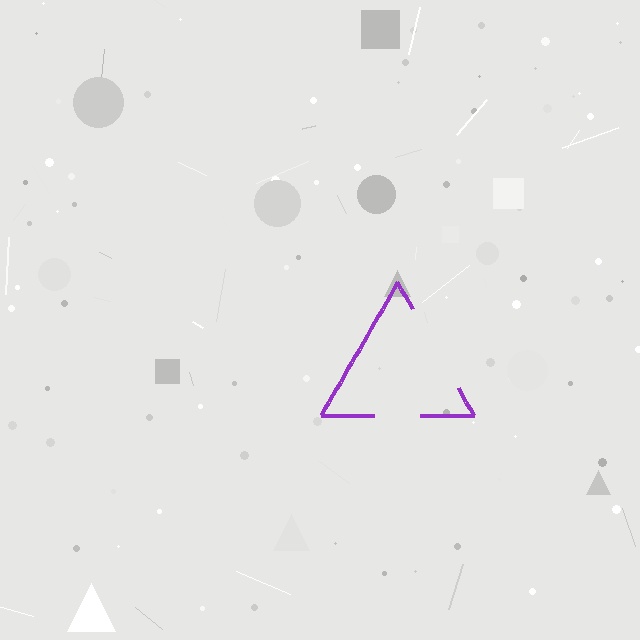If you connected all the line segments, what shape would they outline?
They would outline a triangle.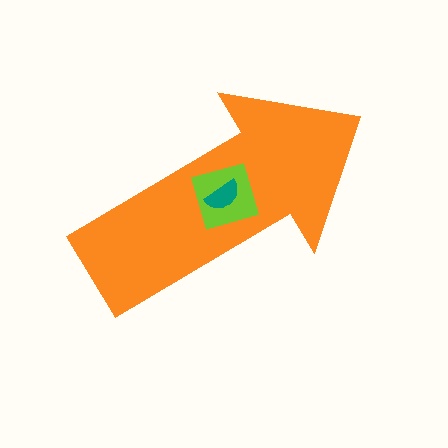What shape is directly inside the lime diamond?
The teal semicircle.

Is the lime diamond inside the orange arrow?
Yes.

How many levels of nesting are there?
3.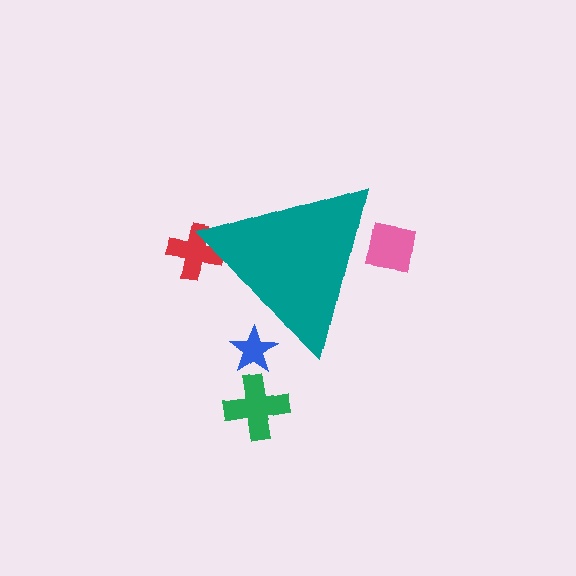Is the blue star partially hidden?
Yes, the blue star is partially hidden behind the teal triangle.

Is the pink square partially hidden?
Yes, the pink square is partially hidden behind the teal triangle.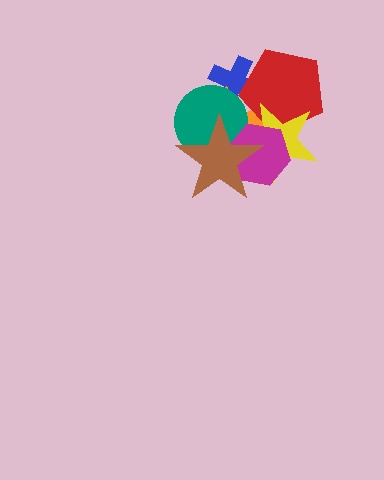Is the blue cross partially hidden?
Yes, it is partially covered by another shape.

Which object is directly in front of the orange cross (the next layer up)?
The teal circle is directly in front of the orange cross.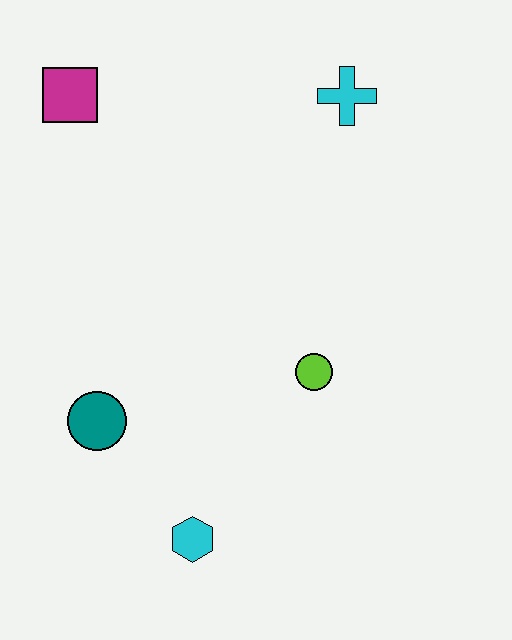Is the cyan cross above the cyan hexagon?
Yes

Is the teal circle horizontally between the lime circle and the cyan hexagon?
No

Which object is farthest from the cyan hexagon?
The cyan cross is farthest from the cyan hexagon.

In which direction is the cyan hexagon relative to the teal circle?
The cyan hexagon is below the teal circle.